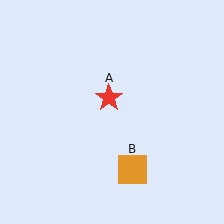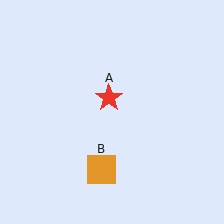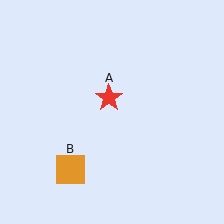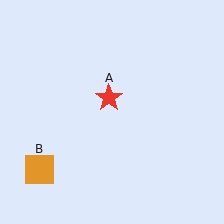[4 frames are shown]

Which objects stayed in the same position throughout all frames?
Red star (object A) remained stationary.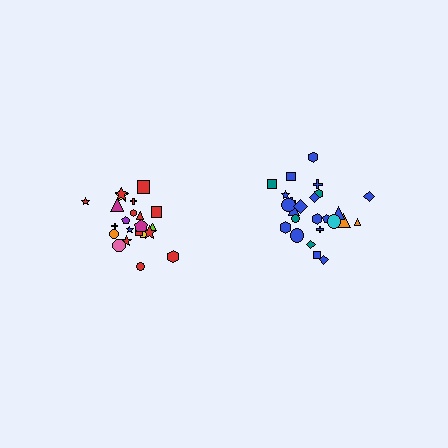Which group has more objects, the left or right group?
The right group.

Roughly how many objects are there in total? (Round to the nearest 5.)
Roughly 45 objects in total.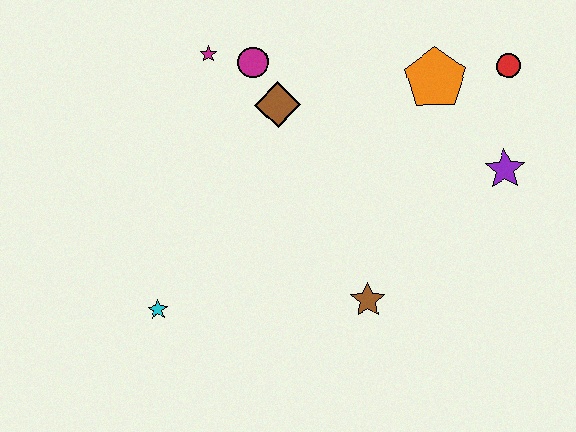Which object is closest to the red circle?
The orange pentagon is closest to the red circle.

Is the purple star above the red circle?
No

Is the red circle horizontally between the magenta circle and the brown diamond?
No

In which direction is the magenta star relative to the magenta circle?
The magenta star is to the left of the magenta circle.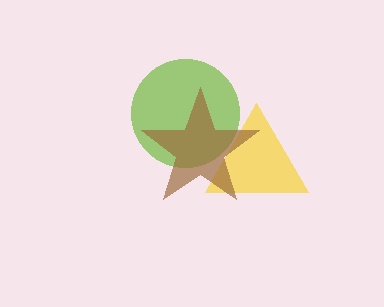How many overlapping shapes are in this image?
There are 3 overlapping shapes in the image.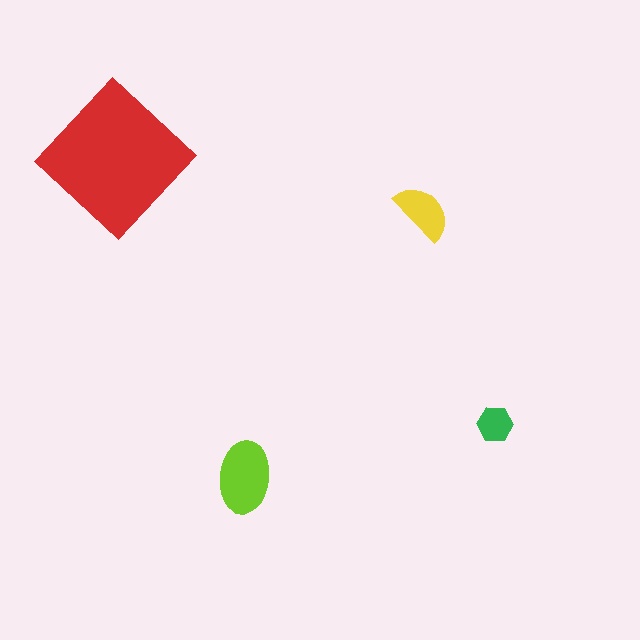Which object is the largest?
The red diamond.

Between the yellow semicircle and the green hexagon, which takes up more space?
The yellow semicircle.